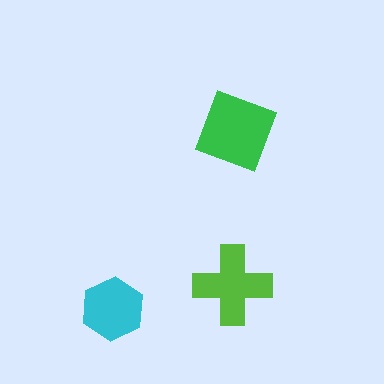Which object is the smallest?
The cyan hexagon.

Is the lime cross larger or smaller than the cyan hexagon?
Larger.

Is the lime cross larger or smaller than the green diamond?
Smaller.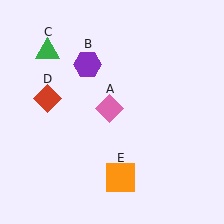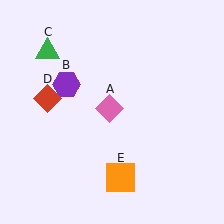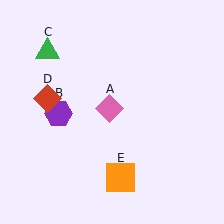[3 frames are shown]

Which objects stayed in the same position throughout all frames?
Pink diamond (object A) and green triangle (object C) and red diamond (object D) and orange square (object E) remained stationary.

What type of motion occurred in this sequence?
The purple hexagon (object B) rotated counterclockwise around the center of the scene.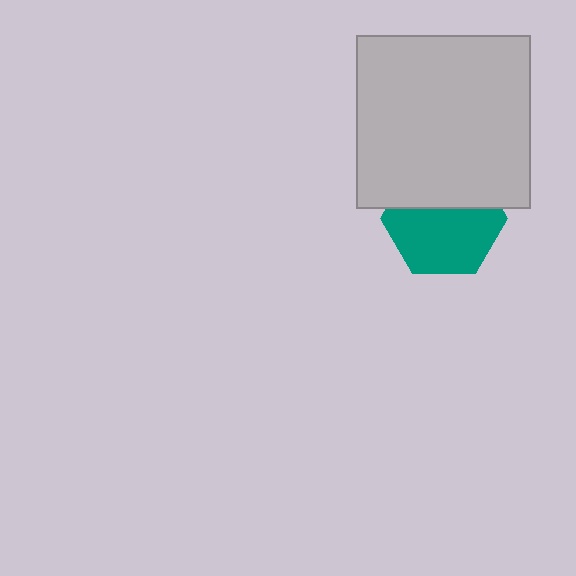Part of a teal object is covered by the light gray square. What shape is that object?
It is a hexagon.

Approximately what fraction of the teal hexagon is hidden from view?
Roughly 40% of the teal hexagon is hidden behind the light gray square.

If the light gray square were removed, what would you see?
You would see the complete teal hexagon.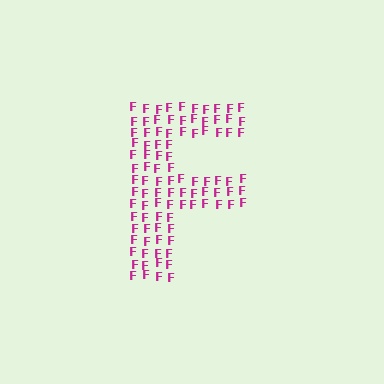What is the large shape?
The large shape is the letter F.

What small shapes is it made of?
It is made of small letter F's.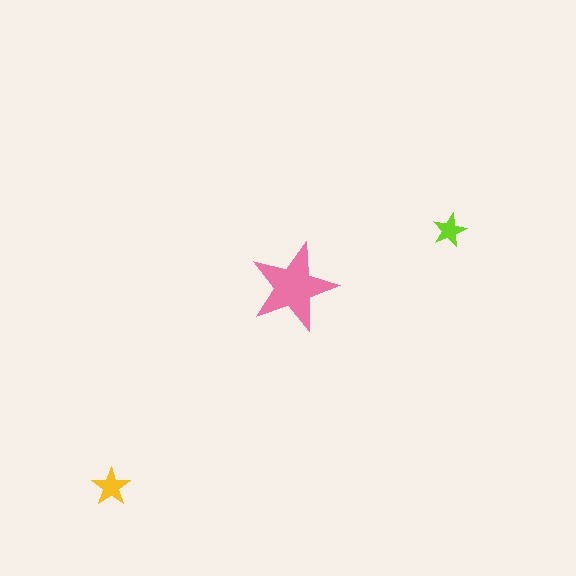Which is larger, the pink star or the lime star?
The pink one.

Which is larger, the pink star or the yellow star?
The pink one.